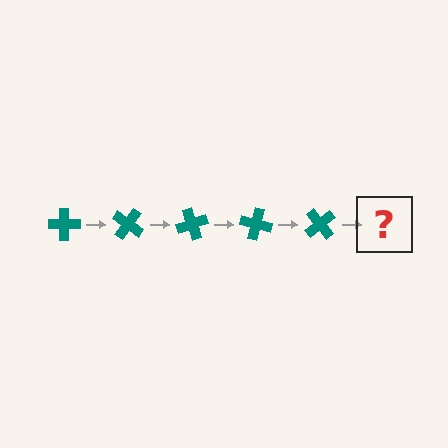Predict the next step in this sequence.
The next step is a teal cross rotated 175 degrees.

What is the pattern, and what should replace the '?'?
The pattern is that the cross rotates 35 degrees each step. The '?' should be a teal cross rotated 175 degrees.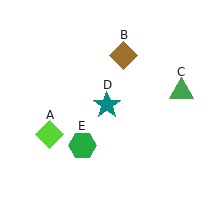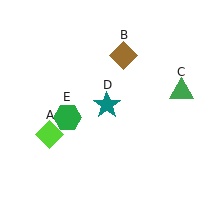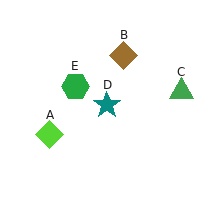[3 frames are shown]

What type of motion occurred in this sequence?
The green hexagon (object E) rotated clockwise around the center of the scene.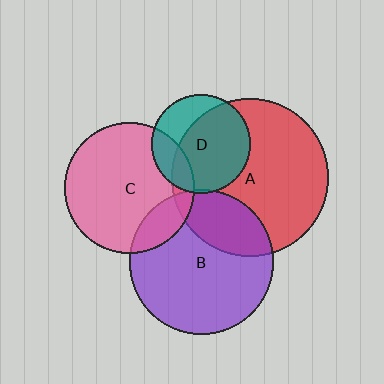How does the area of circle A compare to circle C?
Approximately 1.5 times.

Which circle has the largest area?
Circle A (red).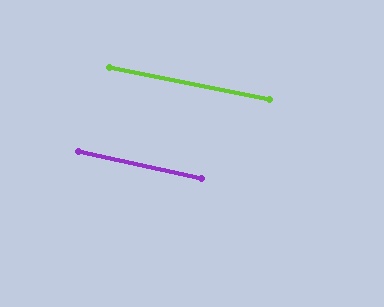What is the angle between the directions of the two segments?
Approximately 1 degree.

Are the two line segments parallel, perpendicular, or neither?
Parallel — their directions differ by only 0.9°.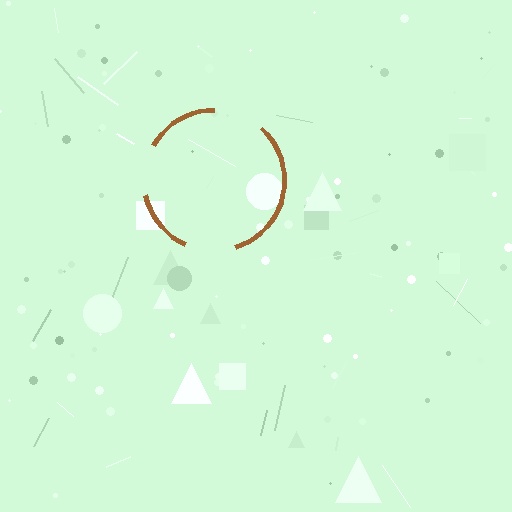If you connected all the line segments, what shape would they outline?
They would outline a circle.